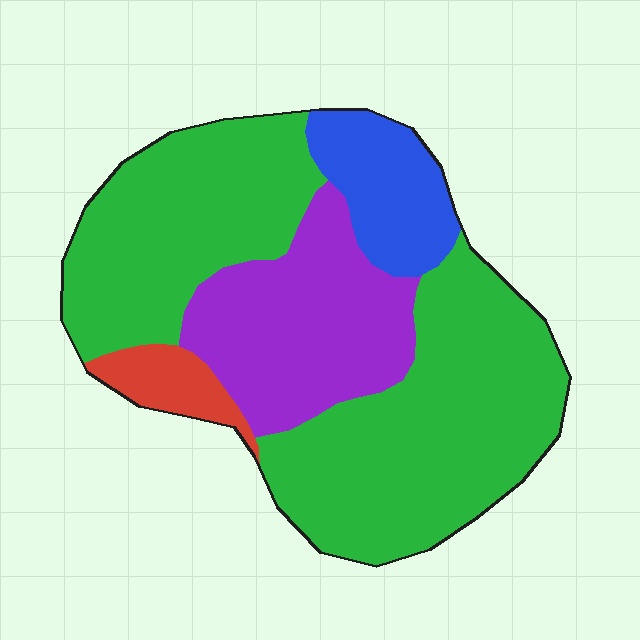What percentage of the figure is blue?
Blue takes up less than a sixth of the figure.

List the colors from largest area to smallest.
From largest to smallest: green, purple, blue, red.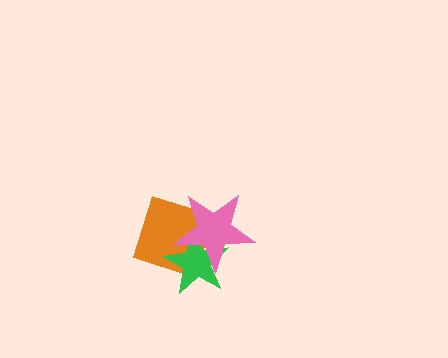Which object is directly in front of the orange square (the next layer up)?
The green star is directly in front of the orange square.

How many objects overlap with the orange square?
2 objects overlap with the orange square.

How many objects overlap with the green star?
2 objects overlap with the green star.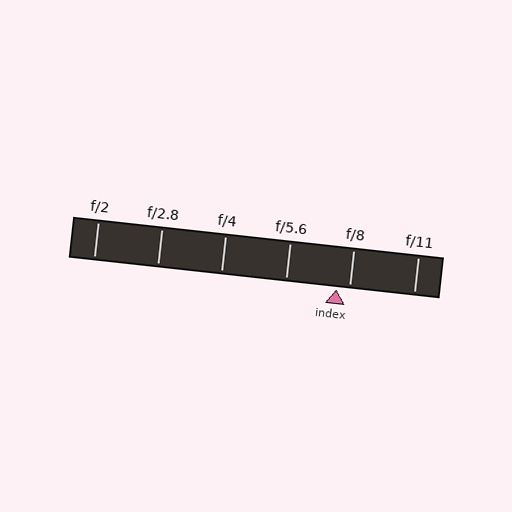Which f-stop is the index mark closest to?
The index mark is closest to f/8.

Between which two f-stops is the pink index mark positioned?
The index mark is between f/5.6 and f/8.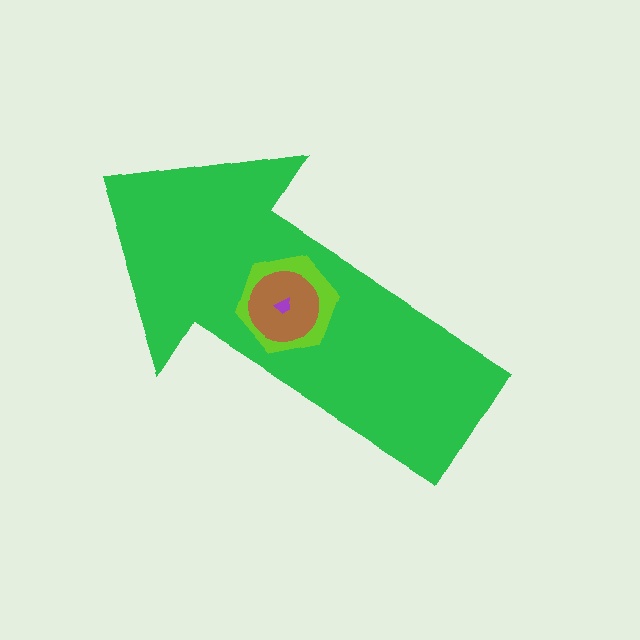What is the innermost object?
The purple trapezoid.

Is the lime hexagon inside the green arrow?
Yes.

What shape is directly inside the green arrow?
The lime hexagon.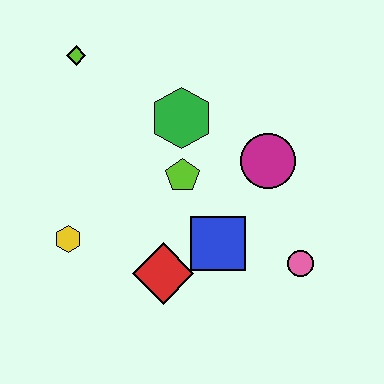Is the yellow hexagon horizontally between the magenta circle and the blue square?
No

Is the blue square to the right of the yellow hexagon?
Yes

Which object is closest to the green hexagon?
The lime pentagon is closest to the green hexagon.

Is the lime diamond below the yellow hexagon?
No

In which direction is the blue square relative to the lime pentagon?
The blue square is below the lime pentagon.